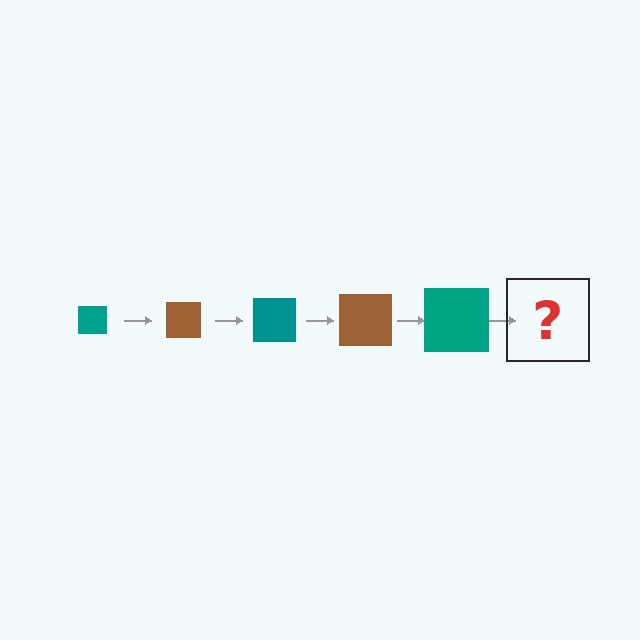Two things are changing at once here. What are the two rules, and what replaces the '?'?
The two rules are that the square grows larger each step and the color cycles through teal and brown. The '?' should be a brown square, larger than the previous one.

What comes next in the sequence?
The next element should be a brown square, larger than the previous one.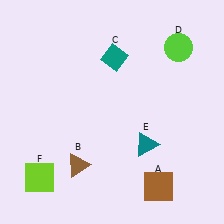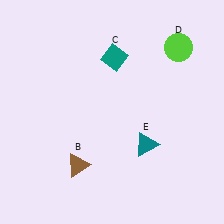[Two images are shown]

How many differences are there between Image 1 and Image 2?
There are 2 differences between the two images.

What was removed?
The lime square (F), the brown square (A) were removed in Image 2.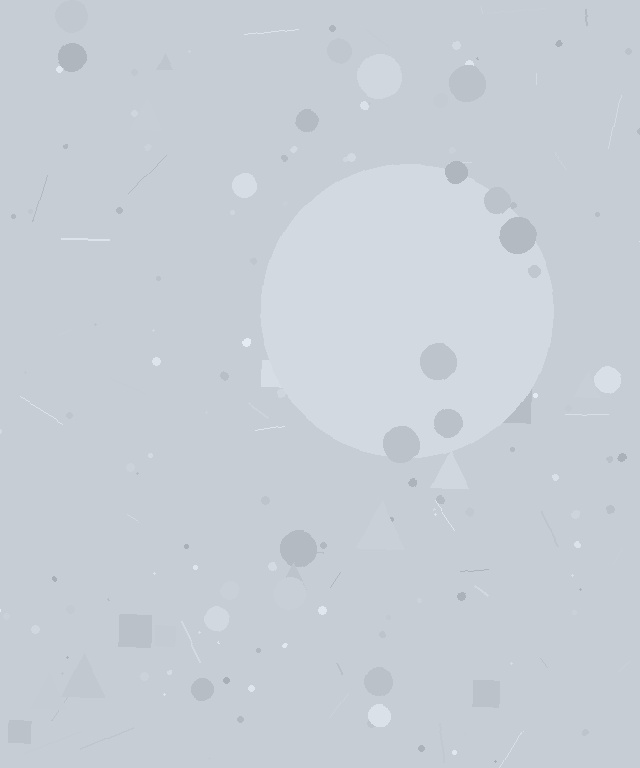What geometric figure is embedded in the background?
A circle is embedded in the background.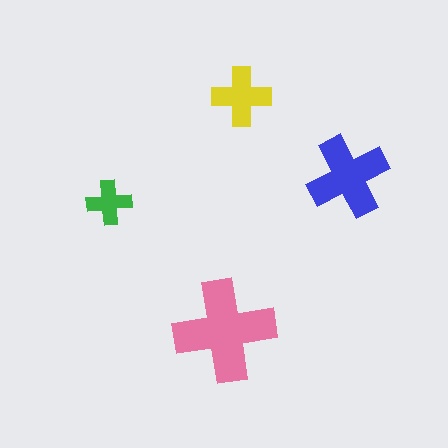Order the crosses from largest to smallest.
the pink one, the blue one, the yellow one, the green one.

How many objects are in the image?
There are 4 objects in the image.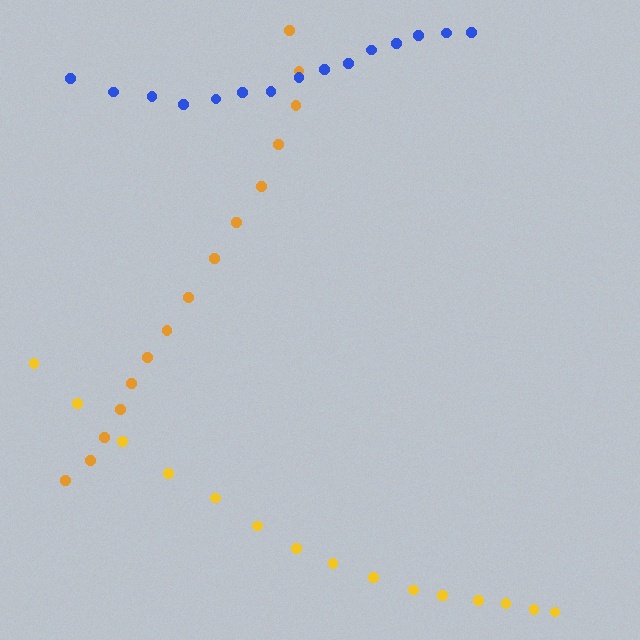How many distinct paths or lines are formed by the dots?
There are 3 distinct paths.